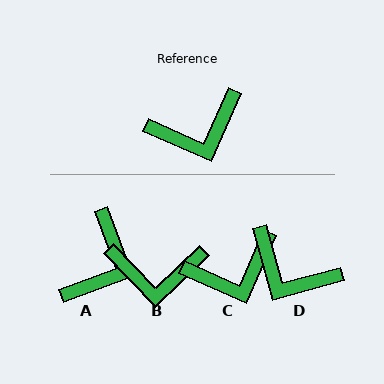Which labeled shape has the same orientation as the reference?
C.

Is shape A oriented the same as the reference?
No, it is off by about 44 degrees.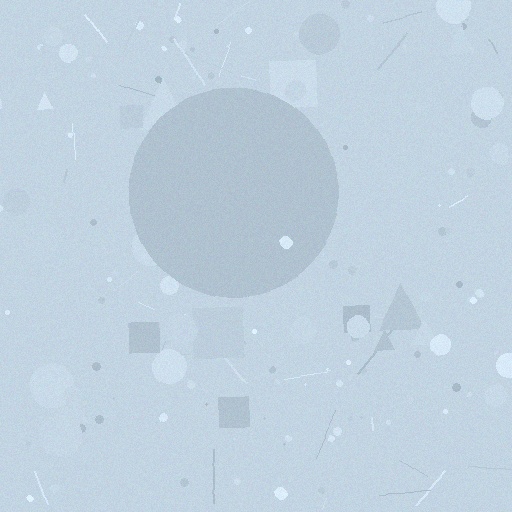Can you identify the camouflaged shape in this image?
The camouflaged shape is a circle.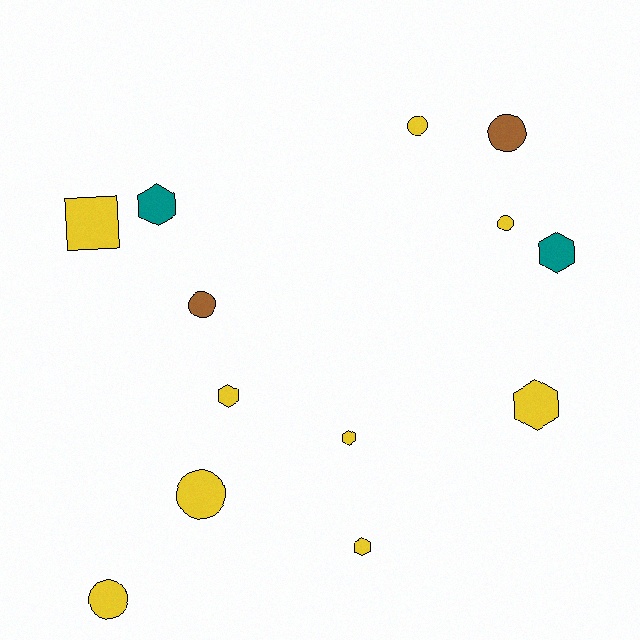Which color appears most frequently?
Yellow, with 9 objects.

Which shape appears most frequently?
Circle, with 6 objects.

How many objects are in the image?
There are 13 objects.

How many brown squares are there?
There are no brown squares.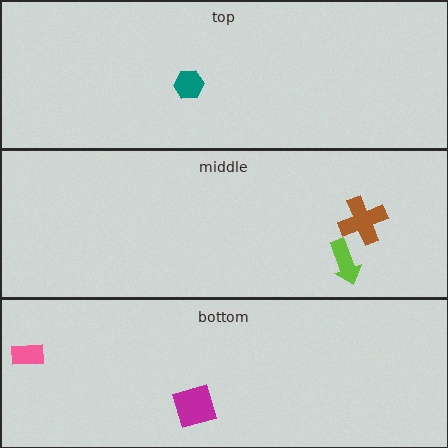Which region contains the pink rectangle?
The bottom region.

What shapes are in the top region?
The teal hexagon.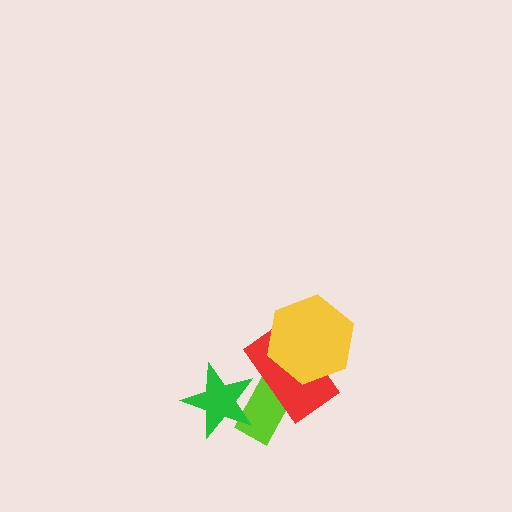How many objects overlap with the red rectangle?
2 objects overlap with the red rectangle.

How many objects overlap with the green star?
1 object overlaps with the green star.